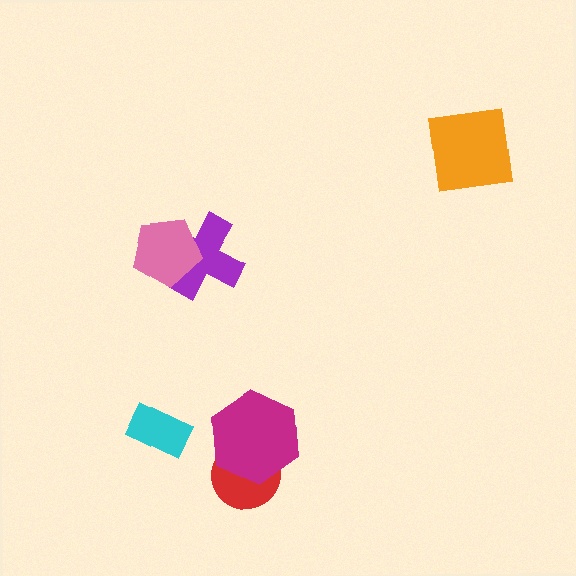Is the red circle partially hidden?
Yes, it is partially covered by another shape.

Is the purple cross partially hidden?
Yes, it is partially covered by another shape.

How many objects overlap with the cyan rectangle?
0 objects overlap with the cyan rectangle.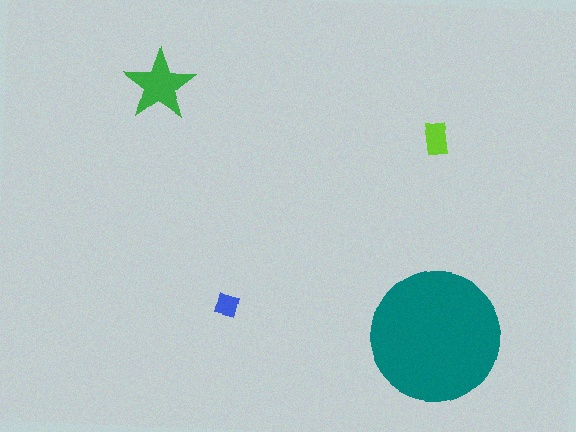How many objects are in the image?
There are 4 objects in the image.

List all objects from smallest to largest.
The blue square, the lime rectangle, the green star, the teal circle.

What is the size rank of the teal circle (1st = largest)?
1st.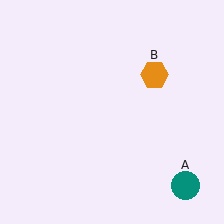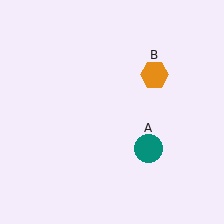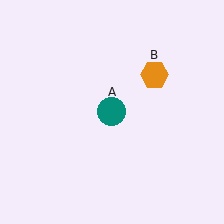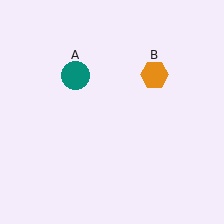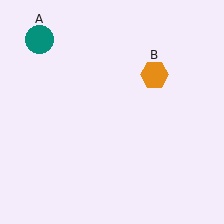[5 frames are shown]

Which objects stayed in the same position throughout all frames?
Orange hexagon (object B) remained stationary.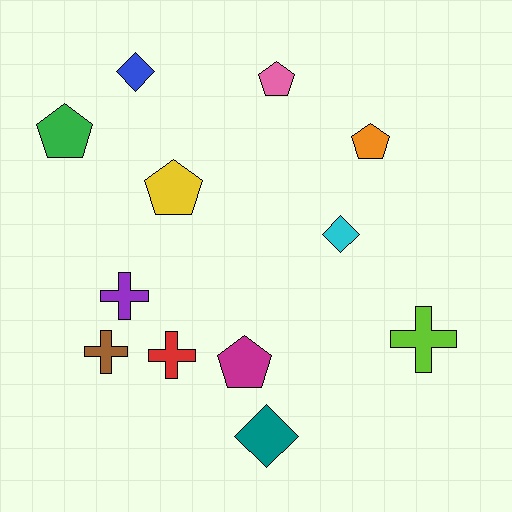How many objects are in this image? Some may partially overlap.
There are 12 objects.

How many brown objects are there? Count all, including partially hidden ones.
There is 1 brown object.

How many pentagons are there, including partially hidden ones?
There are 5 pentagons.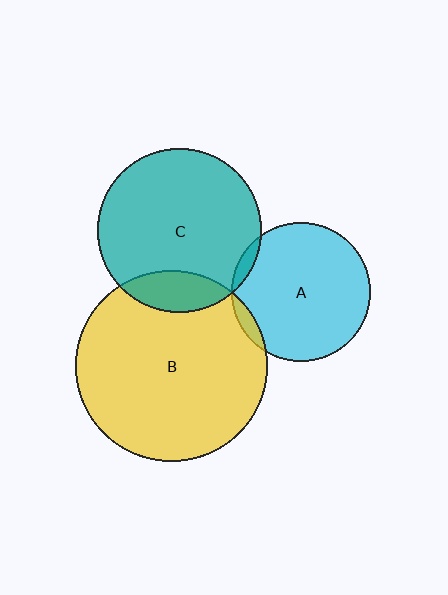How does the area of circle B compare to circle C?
Approximately 1.4 times.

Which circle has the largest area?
Circle B (yellow).